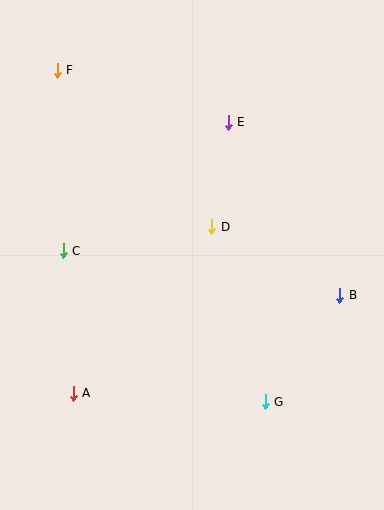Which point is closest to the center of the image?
Point D at (212, 227) is closest to the center.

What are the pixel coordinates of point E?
Point E is at (228, 122).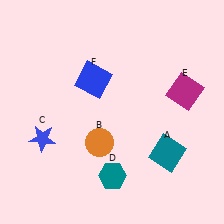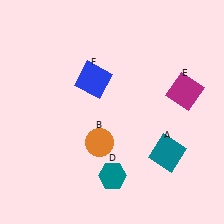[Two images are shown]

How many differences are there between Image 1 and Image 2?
There is 1 difference between the two images.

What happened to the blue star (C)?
The blue star (C) was removed in Image 2. It was in the bottom-left area of Image 1.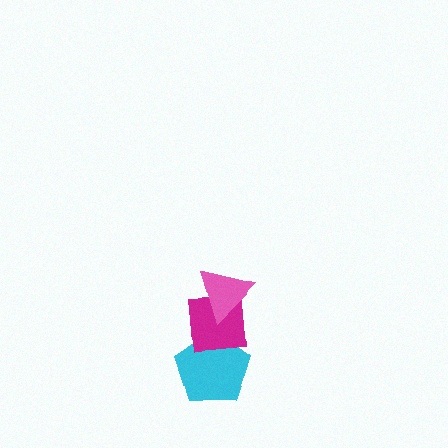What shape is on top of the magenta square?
The pink triangle is on top of the magenta square.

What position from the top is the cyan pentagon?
The cyan pentagon is 3rd from the top.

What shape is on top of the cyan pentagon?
The magenta square is on top of the cyan pentagon.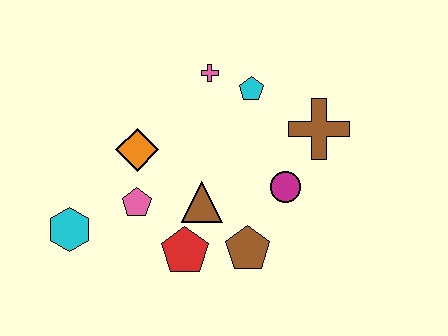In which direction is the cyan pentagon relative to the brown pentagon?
The cyan pentagon is above the brown pentagon.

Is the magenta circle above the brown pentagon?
Yes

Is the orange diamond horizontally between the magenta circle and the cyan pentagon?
No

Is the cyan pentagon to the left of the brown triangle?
No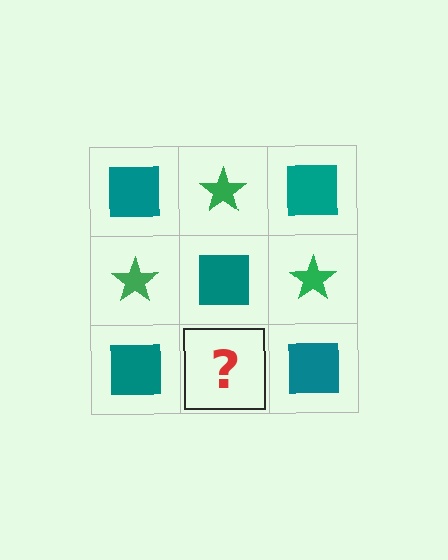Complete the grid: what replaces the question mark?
The question mark should be replaced with a green star.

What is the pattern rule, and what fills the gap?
The rule is that it alternates teal square and green star in a checkerboard pattern. The gap should be filled with a green star.